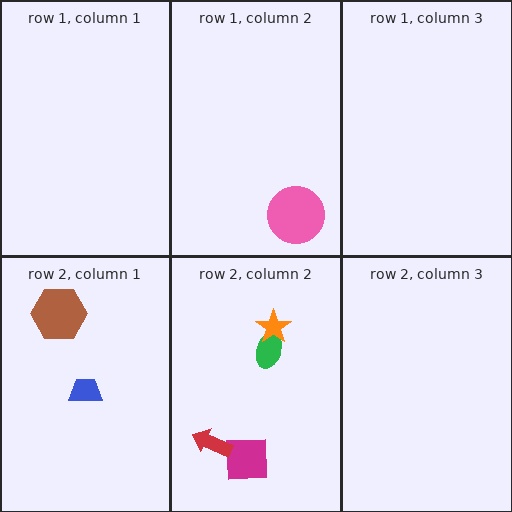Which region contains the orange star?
The row 2, column 2 region.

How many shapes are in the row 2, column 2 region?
4.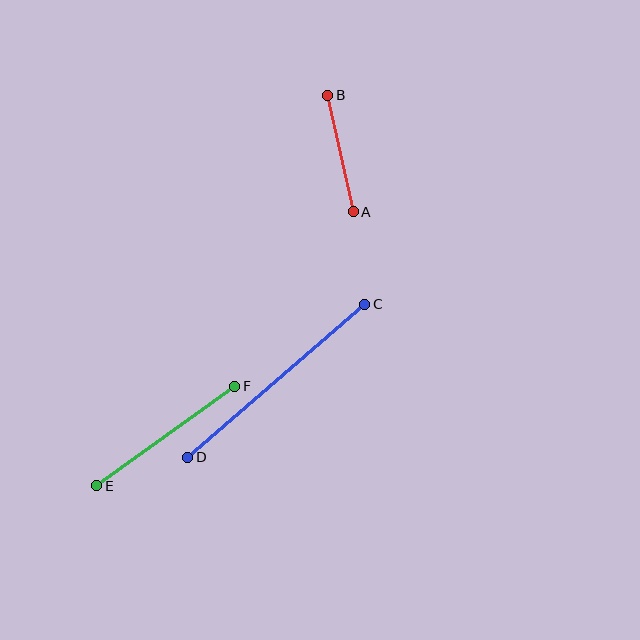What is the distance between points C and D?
The distance is approximately 234 pixels.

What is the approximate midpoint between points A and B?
The midpoint is at approximately (340, 154) pixels.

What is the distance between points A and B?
The distance is approximately 120 pixels.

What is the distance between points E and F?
The distance is approximately 170 pixels.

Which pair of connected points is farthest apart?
Points C and D are farthest apart.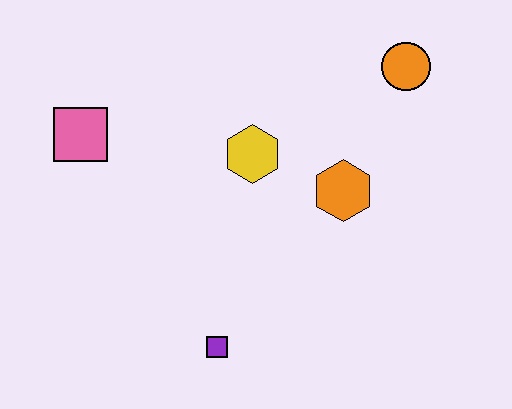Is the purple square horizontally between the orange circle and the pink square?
Yes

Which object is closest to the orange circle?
The orange hexagon is closest to the orange circle.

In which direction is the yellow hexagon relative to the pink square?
The yellow hexagon is to the right of the pink square.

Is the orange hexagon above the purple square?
Yes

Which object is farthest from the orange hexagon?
The pink square is farthest from the orange hexagon.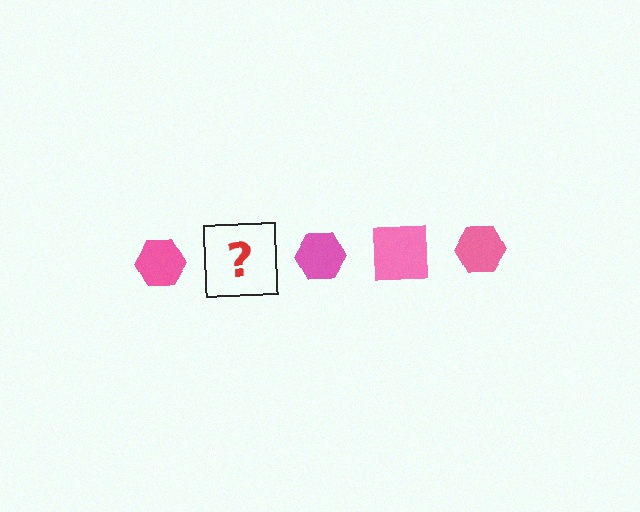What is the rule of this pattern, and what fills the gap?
The rule is that the pattern cycles through hexagon, square shapes in pink. The gap should be filled with a pink square.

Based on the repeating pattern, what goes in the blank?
The blank should be a pink square.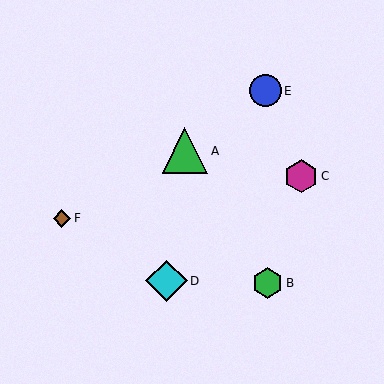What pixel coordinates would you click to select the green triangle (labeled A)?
Click at (185, 151) to select the green triangle A.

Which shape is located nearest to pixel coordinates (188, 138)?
The green triangle (labeled A) at (185, 151) is nearest to that location.